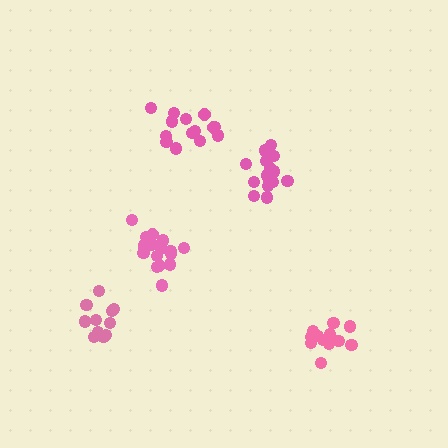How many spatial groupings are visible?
There are 5 spatial groupings.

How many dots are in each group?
Group 1: 15 dots, Group 2: 14 dots, Group 3: 11 dots, Group 4: 12 dots, Group 5: 17 dots (69 total).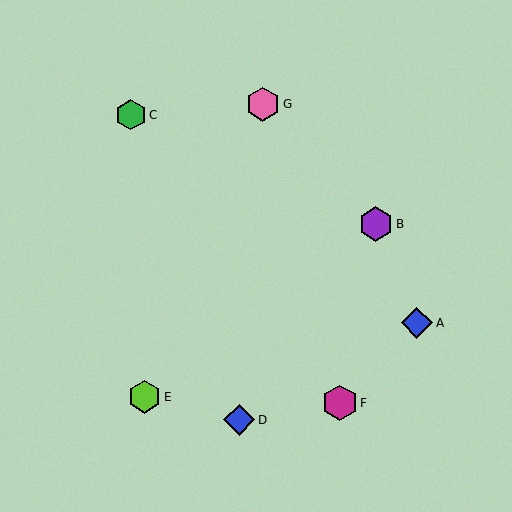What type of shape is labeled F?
Shape F is a magenta hexagon.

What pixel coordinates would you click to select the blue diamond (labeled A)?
Click at (417, 323) to select the blue diamond A.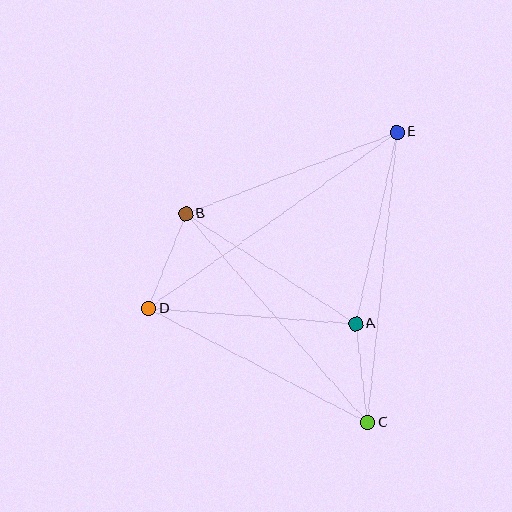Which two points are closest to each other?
Points A and C are closest to each other.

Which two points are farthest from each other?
Points D and E are farthest from each other.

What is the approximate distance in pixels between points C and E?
The distance between C and E is approximately 292 pixels.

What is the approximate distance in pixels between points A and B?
The distance between A and B is approximately 202 pixels.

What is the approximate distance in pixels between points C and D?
The distance between C and D is approximately 247 pixels.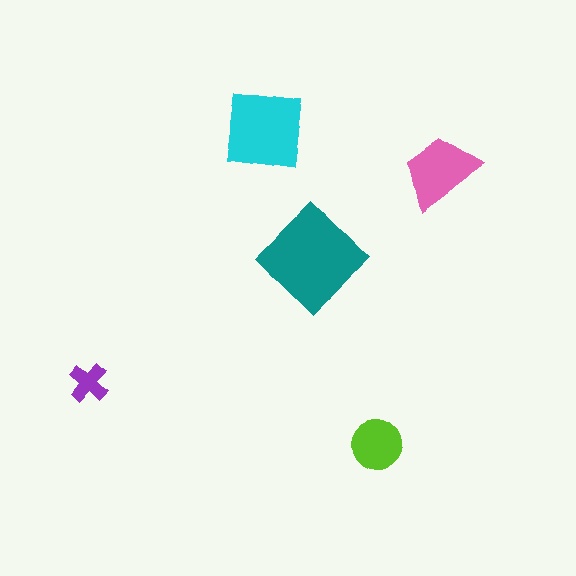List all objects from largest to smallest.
The teal diamond, the cyan square, the pink trapezoid, the lime circle, the purple cross.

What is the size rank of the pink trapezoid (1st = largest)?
3rd.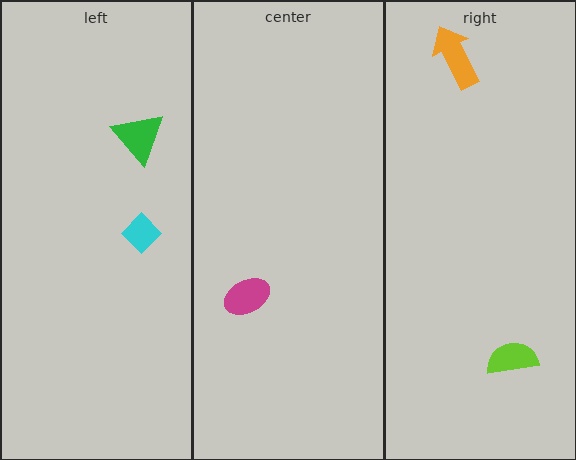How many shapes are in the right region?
2.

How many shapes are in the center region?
1.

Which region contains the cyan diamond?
The left region.